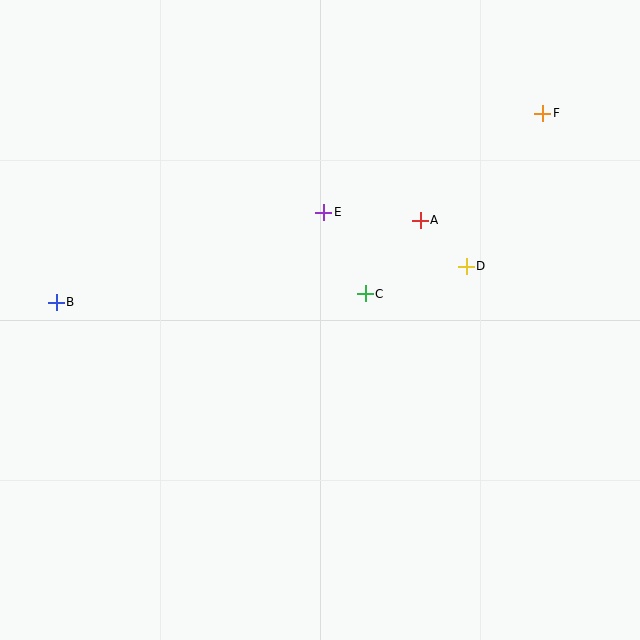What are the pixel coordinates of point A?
Point A is at (420, 220).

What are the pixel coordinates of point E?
Point E is at (324, 212).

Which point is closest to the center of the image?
Point C at (365, 294) is closest to the center.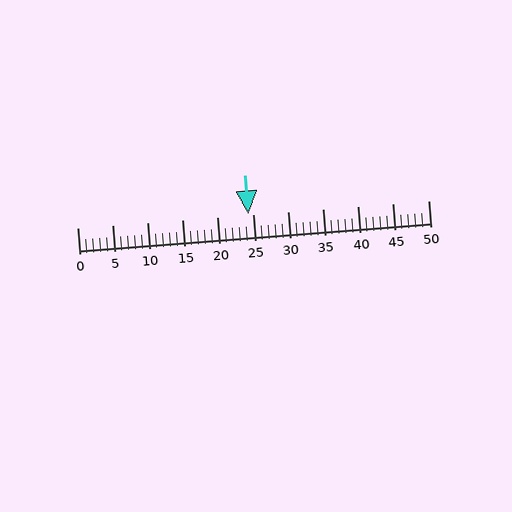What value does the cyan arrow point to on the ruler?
The cyan arrow points to approximately 24.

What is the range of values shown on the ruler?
The ruler shows values from 0 to 50.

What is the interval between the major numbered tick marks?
The major tick marks are spaced 5 units apart.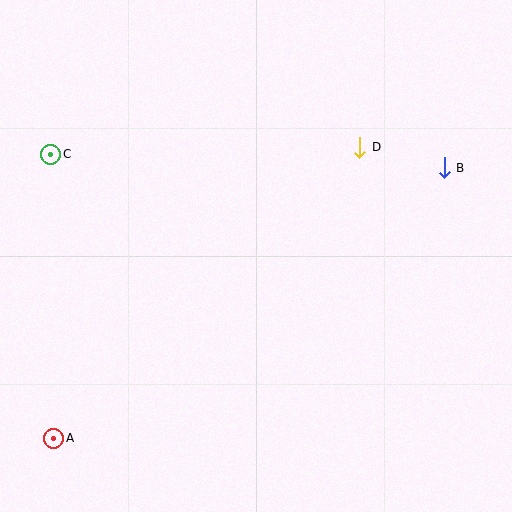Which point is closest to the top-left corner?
Point C is closest to the top-left corner.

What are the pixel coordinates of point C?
Point C is at (51, 154).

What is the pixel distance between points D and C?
The distance between D and C is 310 pixels.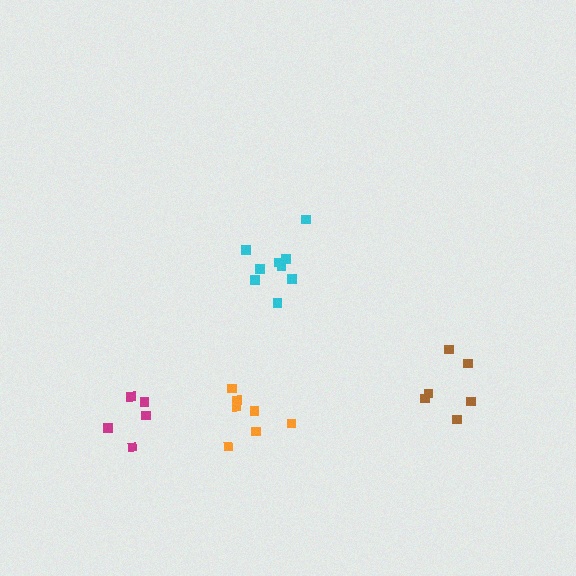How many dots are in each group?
Group 1: 7 dots, Group 2: 6 dots, Group 3: 9 dots, Group 4: 5 dots (27 total).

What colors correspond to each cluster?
The clusters are colored: orange, brown, cyan, magenta.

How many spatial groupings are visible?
There are 4 spatial groupings.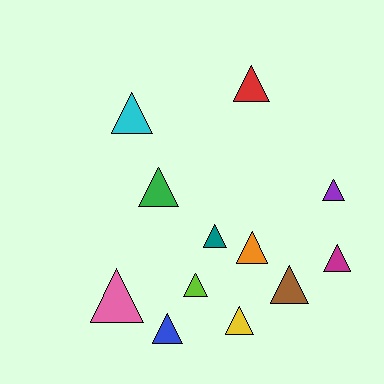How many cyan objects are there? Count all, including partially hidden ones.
There is 1 cyan object.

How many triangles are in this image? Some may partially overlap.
There are 12 triangles.